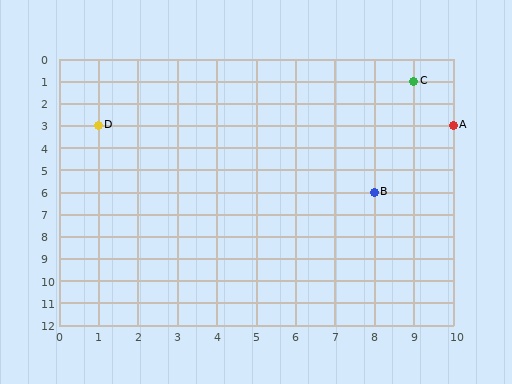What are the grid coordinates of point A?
Point A is at grid coordinates (10, 3).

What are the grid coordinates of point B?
Point B is at grid coordinates (8, 6).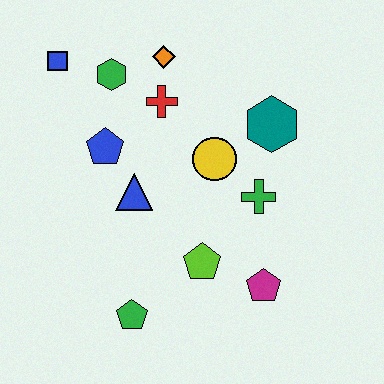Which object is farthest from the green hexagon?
The magenta pentagon is farthest from the green hexagon.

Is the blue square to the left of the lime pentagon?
Yes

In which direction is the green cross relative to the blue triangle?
The green cross is to the right of the blue triangle.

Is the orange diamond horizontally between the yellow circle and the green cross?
No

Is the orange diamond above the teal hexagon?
Yes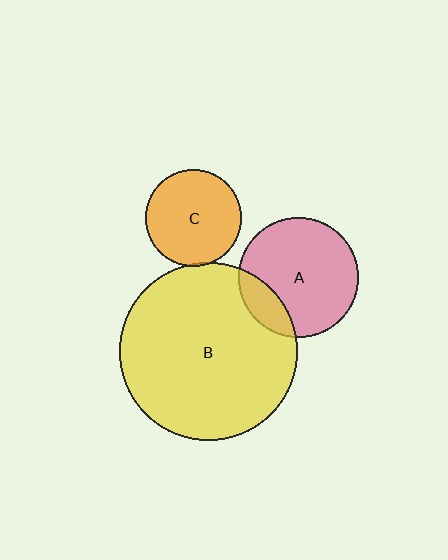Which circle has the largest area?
Circle B (yellow).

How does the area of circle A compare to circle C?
Approximately 1.5 times.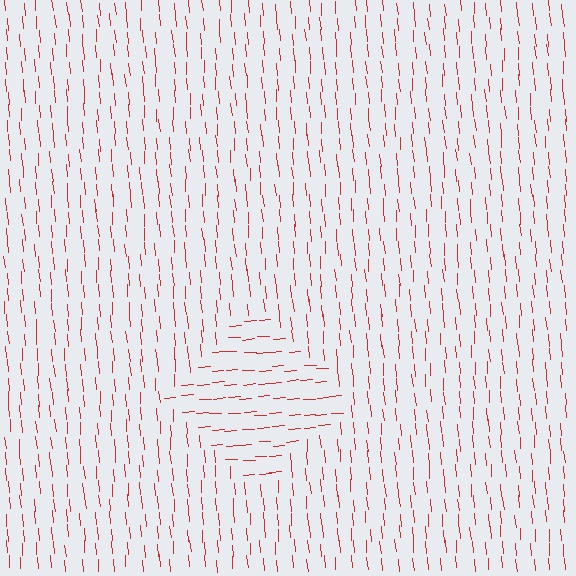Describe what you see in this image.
The image is filled with small red line segments. A diamond region in the image has lines oriented differently from the surrounding lines, creating a visible texture boundary.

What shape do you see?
I see a diamond.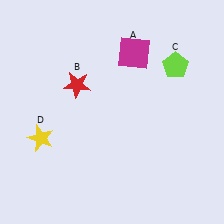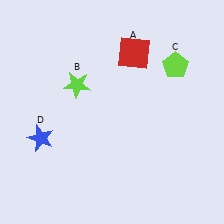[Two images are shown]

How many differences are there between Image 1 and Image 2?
There are 3 differences between the two images.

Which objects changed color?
A changed from magenta to red. B changed from red to lime. D changed from yellow to blue.